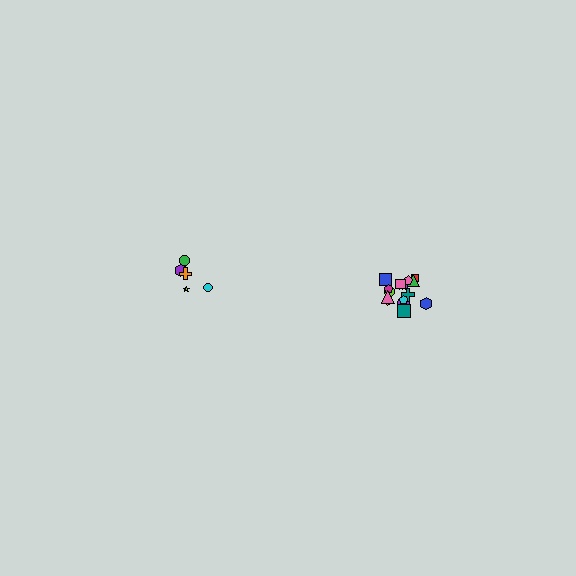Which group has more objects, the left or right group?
The right group.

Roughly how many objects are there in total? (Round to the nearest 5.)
Roughly 25 objects in total.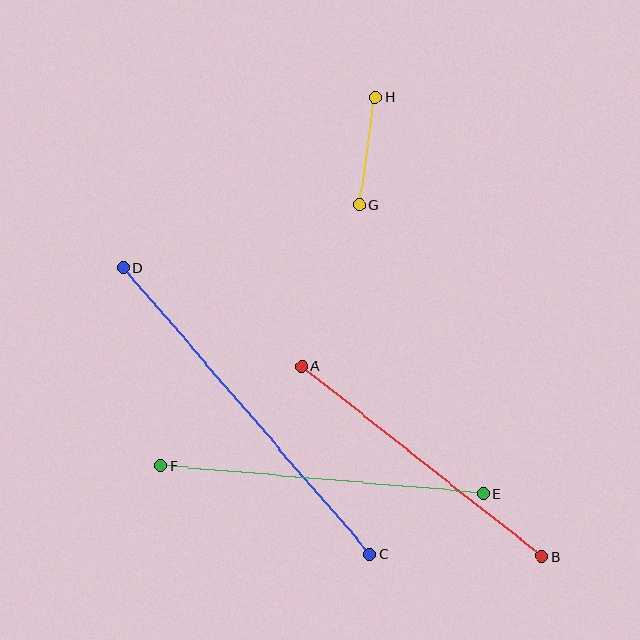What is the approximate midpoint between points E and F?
The midpoint is at approximately (322, 480) pixels.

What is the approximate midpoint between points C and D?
The midpoint is at approximately (246, 411) pixels.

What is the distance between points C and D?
The distance is approximately 378 pixels.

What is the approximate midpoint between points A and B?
The midpoint is at approximately (422, 461) pixels.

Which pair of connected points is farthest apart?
Points C and D are farthest apart.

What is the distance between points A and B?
The distance is approximately 306 pixels.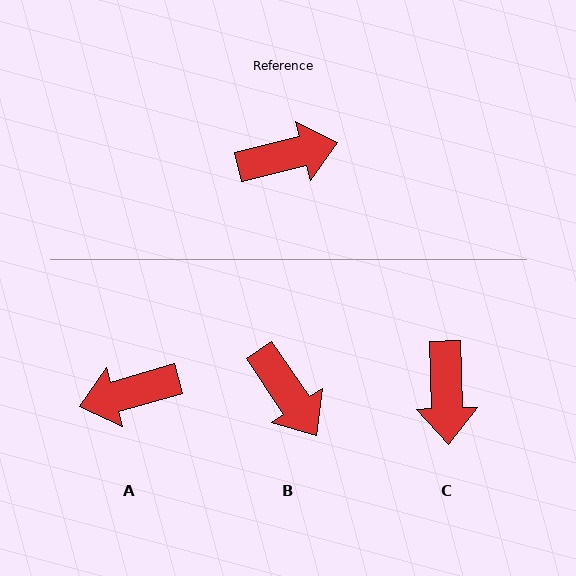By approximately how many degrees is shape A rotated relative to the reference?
Approximately 178 degrees clockwise.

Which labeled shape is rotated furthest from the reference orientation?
A, about 178 degrees away.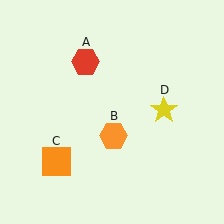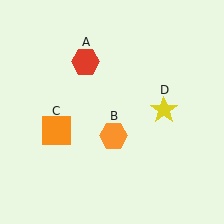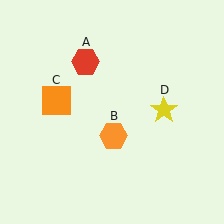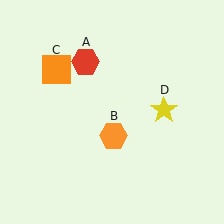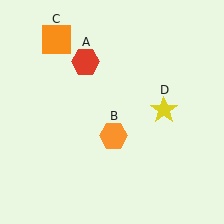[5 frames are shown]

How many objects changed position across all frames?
1 object changed position: orange square (object C).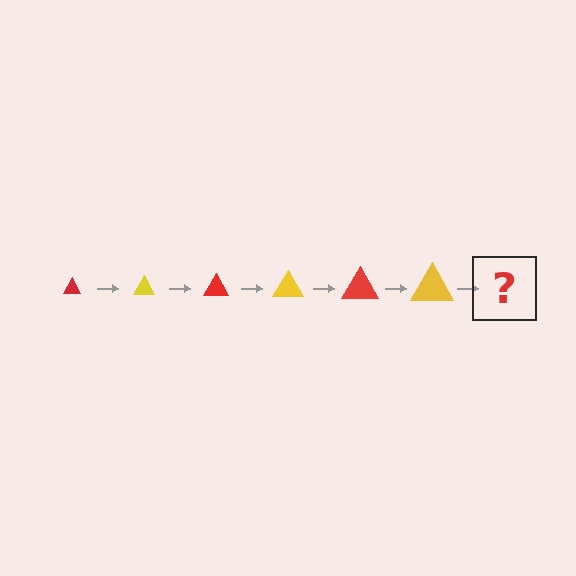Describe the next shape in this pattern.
It should be a red triangle, larger than the previous one.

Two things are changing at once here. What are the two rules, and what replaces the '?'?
The two rules are that the triangle grows larger each step and the color cycles through red and yellow. The '?' should be a red triangle, larger than the previous one.